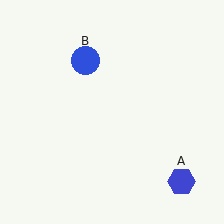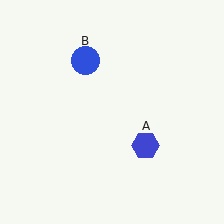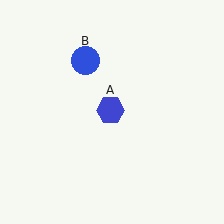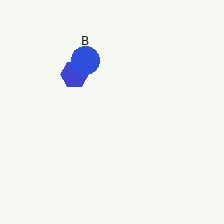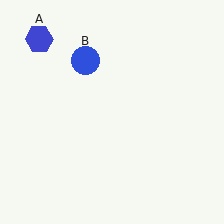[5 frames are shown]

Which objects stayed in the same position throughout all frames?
Blue circle (object B) remained stationary.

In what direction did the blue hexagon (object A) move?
The blue hexagon (object A) moved up and to the left.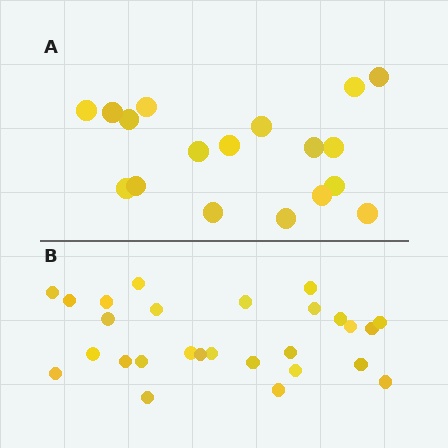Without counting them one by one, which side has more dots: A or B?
Region B (the bottom region) has more dots.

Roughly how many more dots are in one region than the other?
Region B has roughly 8 or so more dots than region A.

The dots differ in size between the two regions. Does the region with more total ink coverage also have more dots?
No. Region A has more total ink coverage because its dots are larger, but region B actually contains more individual dots. Total area can be misleading — the number of items is what matters here.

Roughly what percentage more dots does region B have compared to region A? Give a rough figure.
About 50% more.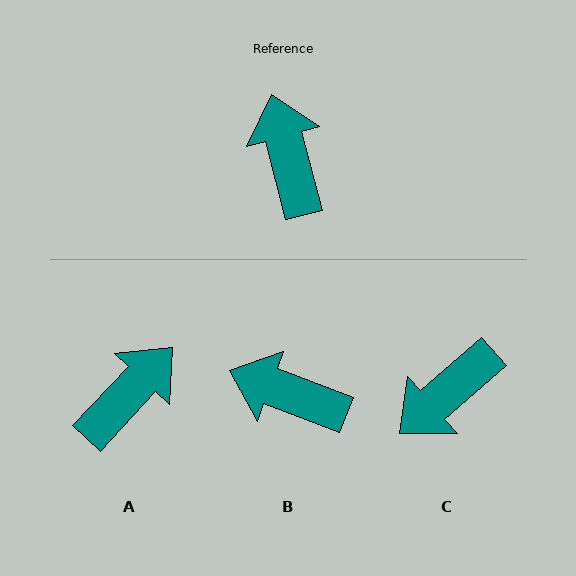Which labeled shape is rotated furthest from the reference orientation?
C, about 116 degrees away.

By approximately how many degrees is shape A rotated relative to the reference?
Approximately 58 degrees clockwise.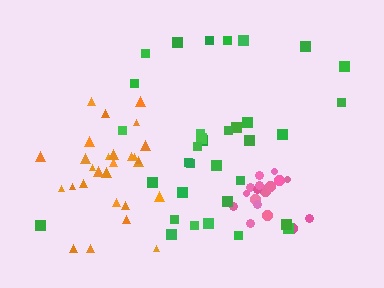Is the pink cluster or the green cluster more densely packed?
Pink.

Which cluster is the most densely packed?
Pink.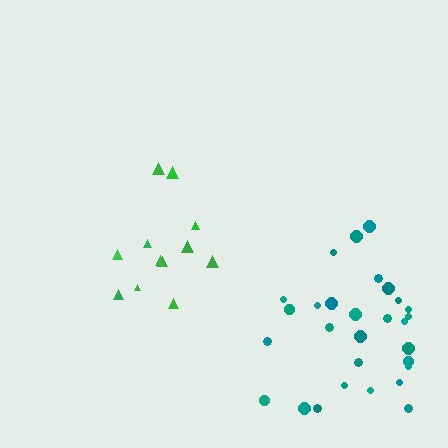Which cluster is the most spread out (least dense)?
Green.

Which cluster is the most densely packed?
Teal.